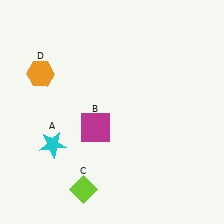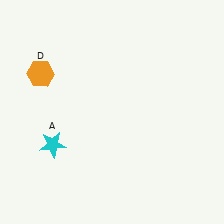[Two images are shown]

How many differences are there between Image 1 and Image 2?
There are 2 differences between the two images.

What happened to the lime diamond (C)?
The lime diamond (C) was removed in Image 2. It was in the bottom-left area of Image 1.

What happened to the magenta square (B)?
The magenta square (B) was removed in Image 2. It was in the bottom-left area of Image 1.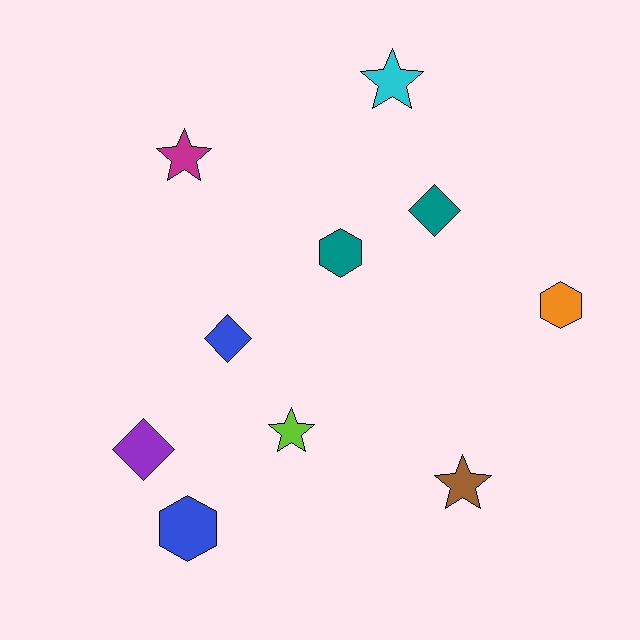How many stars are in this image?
There are 4 stars.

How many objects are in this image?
There are 10 objects.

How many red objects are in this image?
There are no red objects.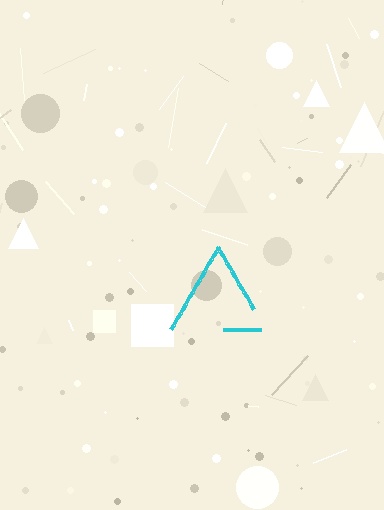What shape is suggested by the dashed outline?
The dashed outline suggests a triangle.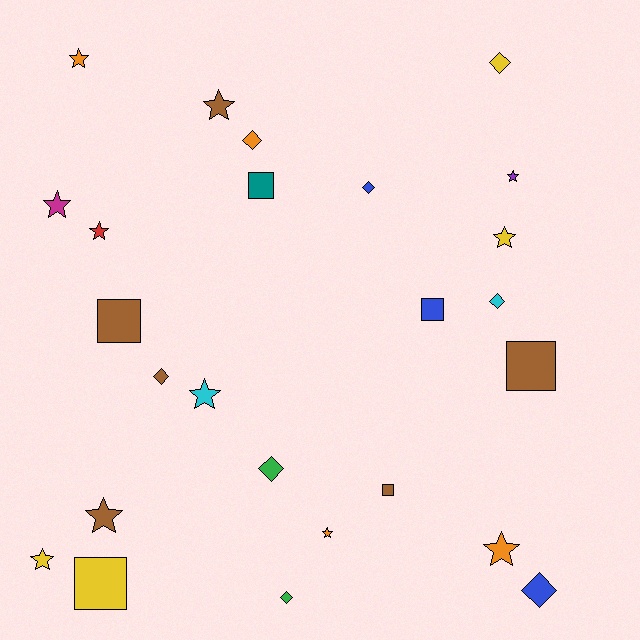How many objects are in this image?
There are 25 objects.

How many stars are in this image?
There are 11 stars.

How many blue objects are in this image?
There are 3 blue objects.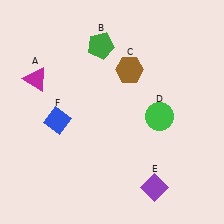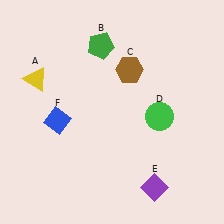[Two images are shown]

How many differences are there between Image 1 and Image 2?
There is 1 difference between the two images.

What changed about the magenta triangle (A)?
In Image 1, A is magenta. In Image 2, it changed to yellow.